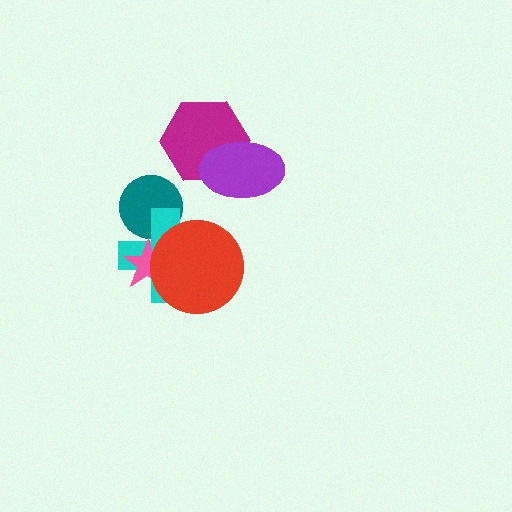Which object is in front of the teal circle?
The cyan cross is in front of the teal circle.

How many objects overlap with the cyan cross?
3 objects overlap with the cyan cross.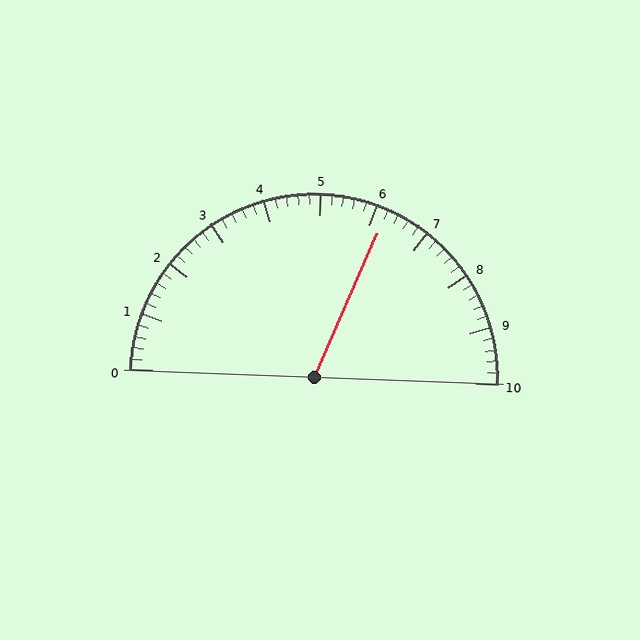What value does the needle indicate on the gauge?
The needle indicates approximately 6.2.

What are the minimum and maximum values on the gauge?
The gauge ranges from 0 to 10.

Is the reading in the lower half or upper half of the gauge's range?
The reading is in the upper half of the range (0 to 10).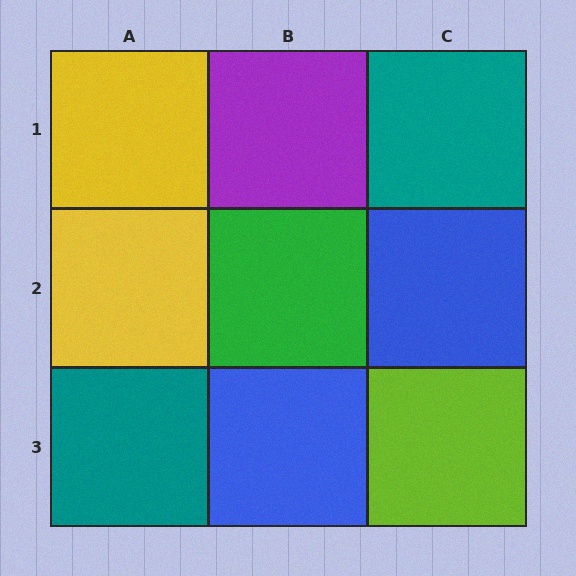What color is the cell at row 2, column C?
Blue.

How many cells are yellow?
2 cells are yellow.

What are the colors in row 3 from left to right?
Teal, blue, lime.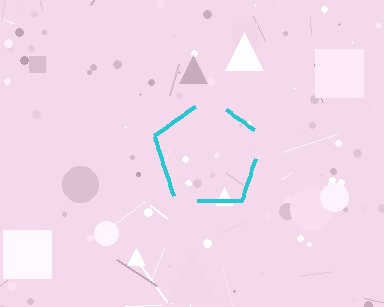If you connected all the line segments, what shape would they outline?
They would outline a pentagon.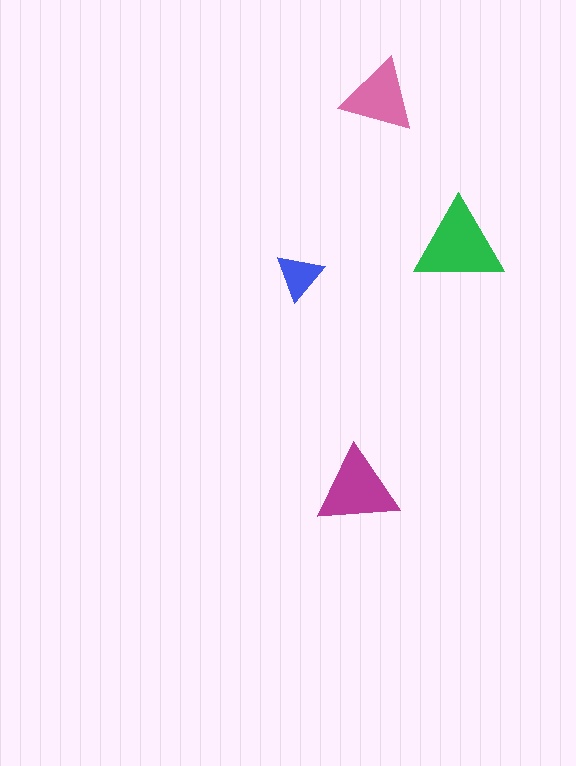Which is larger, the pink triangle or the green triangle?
The green one.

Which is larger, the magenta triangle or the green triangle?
The green one.